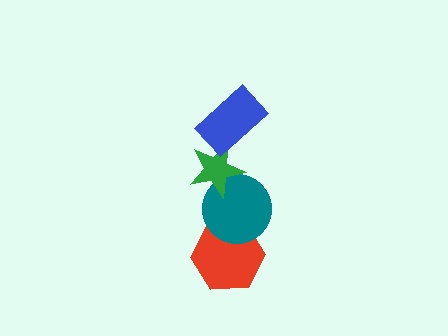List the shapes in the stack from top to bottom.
From top to bottom: the blue rectangle, the green star, the teal circle, the red hexagon.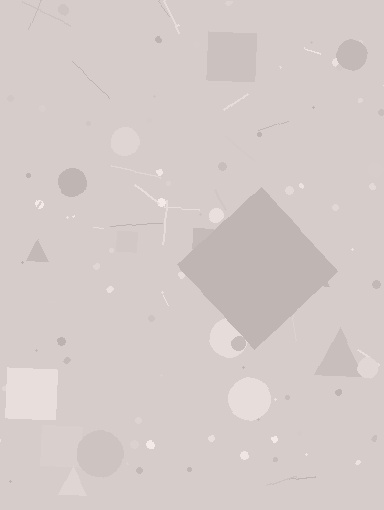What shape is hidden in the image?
A diamond is hidden in the image.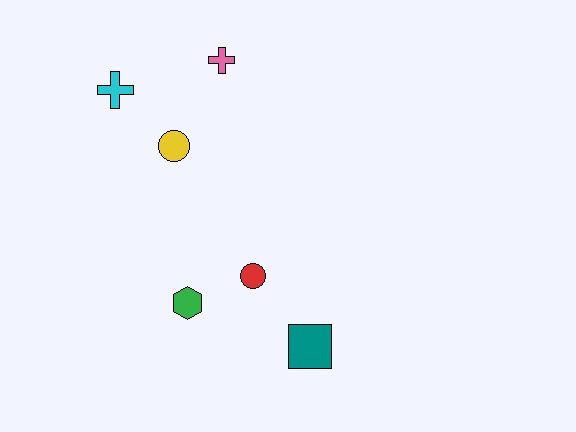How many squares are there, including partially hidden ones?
There is 1 square.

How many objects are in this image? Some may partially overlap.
There are 6 objects.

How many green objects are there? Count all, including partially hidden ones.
There is 1 green object.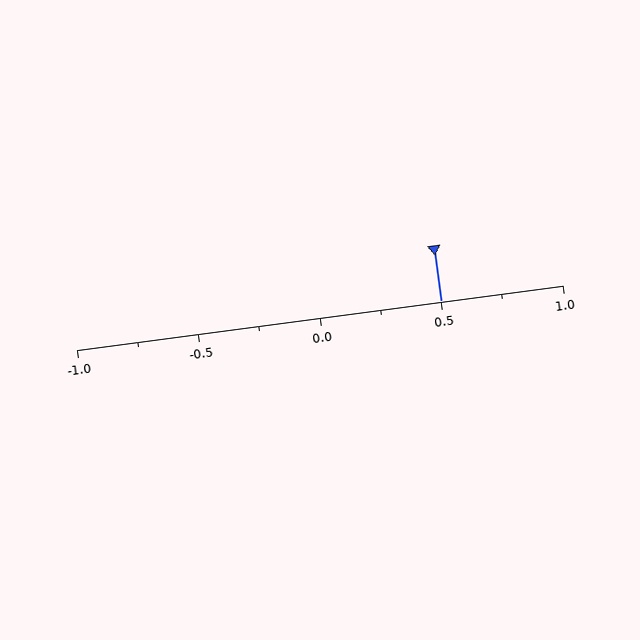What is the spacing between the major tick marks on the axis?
The major ticks are spaced 0.5 apart.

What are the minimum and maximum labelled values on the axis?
The axis runs from -1.0 to 1.0.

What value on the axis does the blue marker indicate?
The marker indicates approximately 0.5.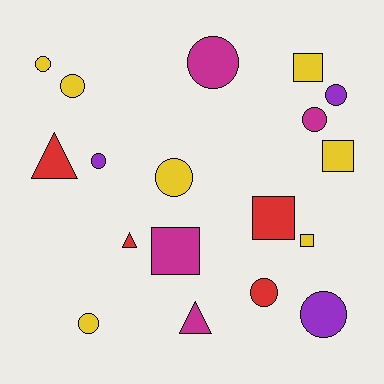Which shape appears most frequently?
Circle, with 10 objects.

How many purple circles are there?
There are 3 purple circles.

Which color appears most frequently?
Yellow, with 7 objects.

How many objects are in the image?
There are 18 objects.